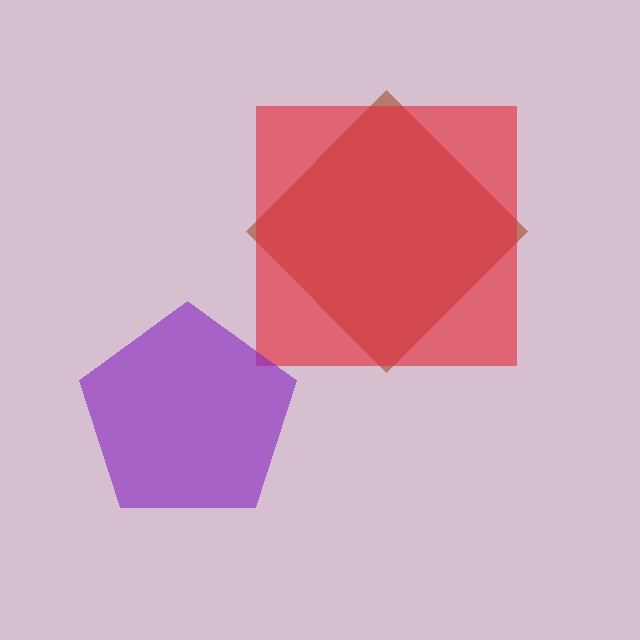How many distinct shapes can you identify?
There are 3 distinct shapes: a brown diamond, a red square, a purple pentagon.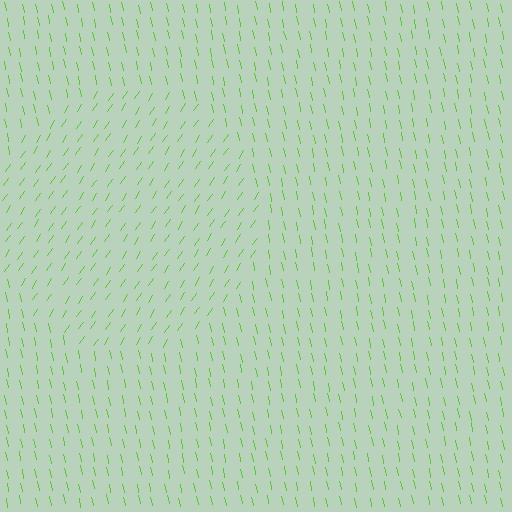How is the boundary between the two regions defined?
The boundary is defined purely by a change in line orientation (approximately 45 degrees difference). All lines are the same color and thickness.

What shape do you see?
I see a circle.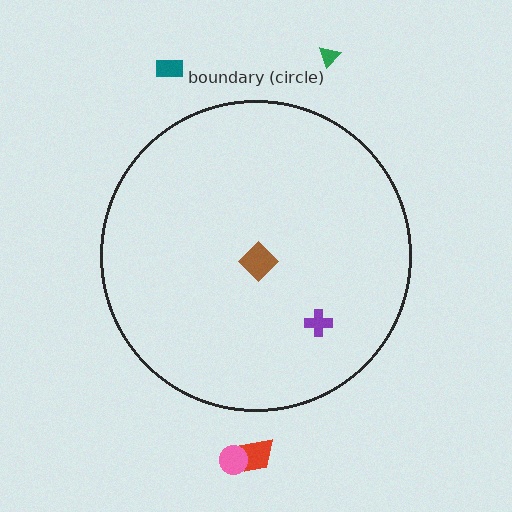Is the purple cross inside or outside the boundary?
Inside.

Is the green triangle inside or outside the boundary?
Outside.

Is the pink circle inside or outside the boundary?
Outside.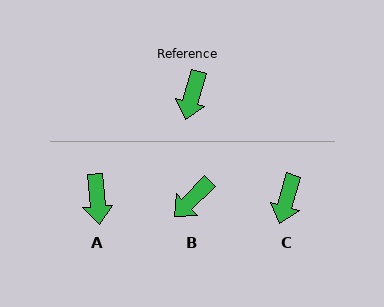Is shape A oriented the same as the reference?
No, it is off by about 21 degrees.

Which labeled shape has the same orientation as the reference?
C.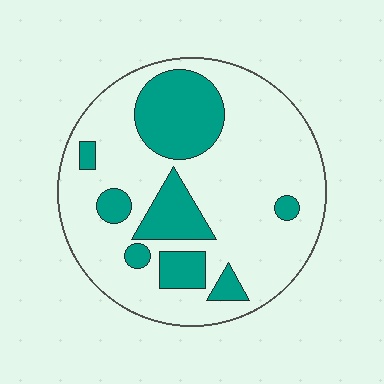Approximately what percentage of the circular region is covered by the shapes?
Approximately 25%.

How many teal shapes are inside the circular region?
8.